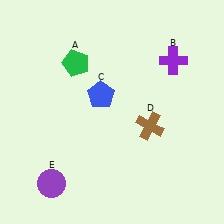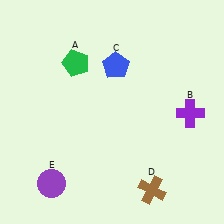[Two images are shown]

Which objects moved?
The objects that moved are: the purple cross (B), the blue pentagon (C), the brown cross (D).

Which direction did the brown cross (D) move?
The brown cross (D) moved down.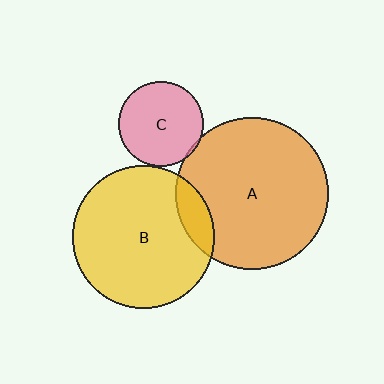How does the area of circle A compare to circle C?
Approximately 3.2 times.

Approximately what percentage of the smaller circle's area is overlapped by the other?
Approximately 5%.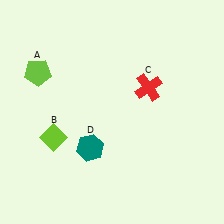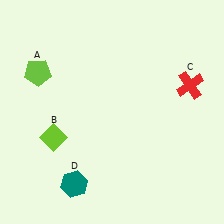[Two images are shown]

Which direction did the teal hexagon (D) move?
The teal hexagon (D) moved down.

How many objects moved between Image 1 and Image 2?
2 objects moved between the two images.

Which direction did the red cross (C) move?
The red cross (C) moved right.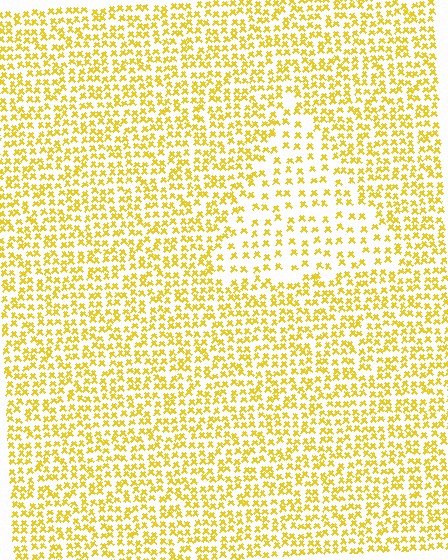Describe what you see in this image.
The image contains small yellow elements arranged at two different densities. A triangle-shaped region is visible where the elements are less densely packed than the surrounding area.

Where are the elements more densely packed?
The elements are more densely packed outside the triangle boundary.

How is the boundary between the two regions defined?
The boundary is defined by a change in element density (approximately 1.9x ratio). All elements are the same color, size, and shape.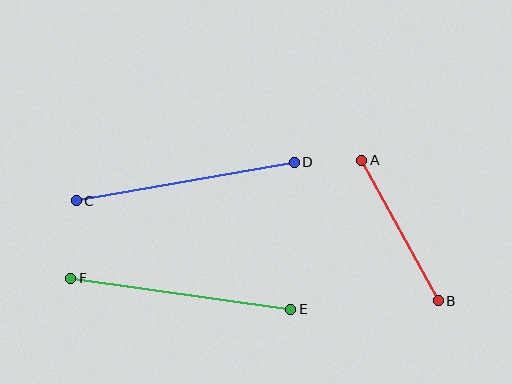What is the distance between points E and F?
The distance is approximately 223 pixels.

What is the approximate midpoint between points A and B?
The midpoint is at approximately (400, 230) pixels.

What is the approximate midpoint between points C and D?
The midpoint is at approximately (185, 182) pixels.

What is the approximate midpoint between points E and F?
The midpoint is at approximately (181, 294) pixels.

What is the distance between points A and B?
The distance is approximately 160 pixels.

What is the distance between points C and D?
The distance is approximately 221 pixels.